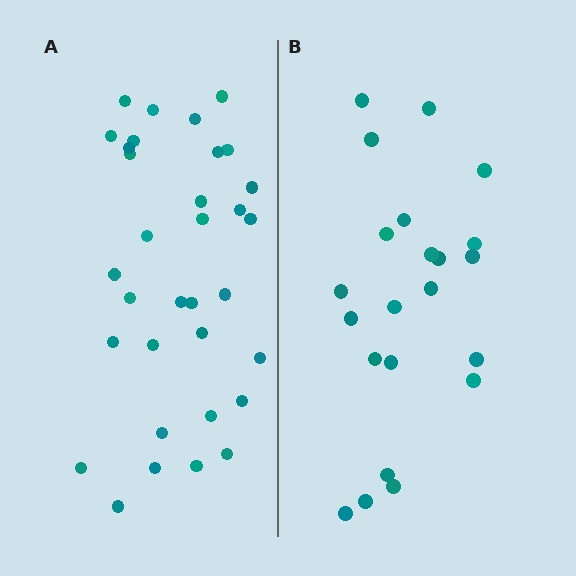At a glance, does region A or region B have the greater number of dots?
Region A (the left region) has more dots.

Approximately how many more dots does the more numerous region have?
Region A has roughly 12 or so more dots than region B.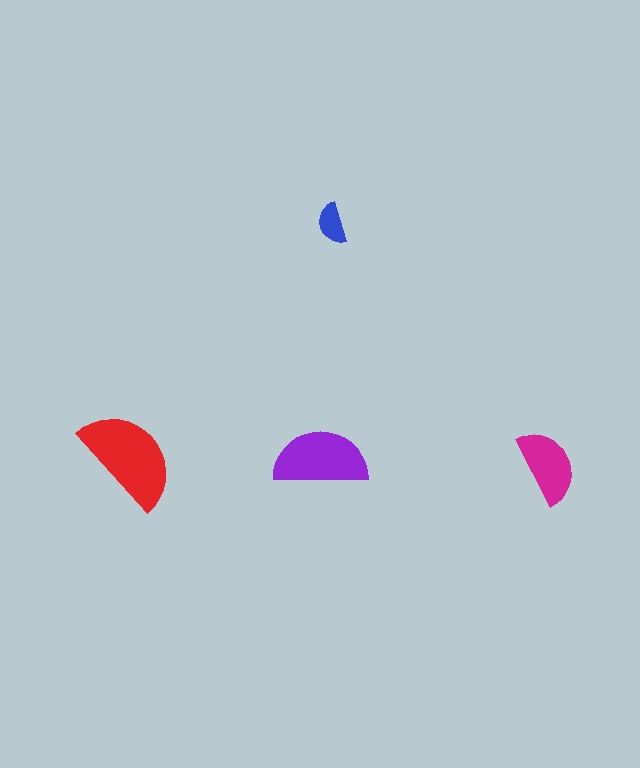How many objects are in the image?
There are 4 objects in the image.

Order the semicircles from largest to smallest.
the red one, the purple one, the magenta one, the blue one.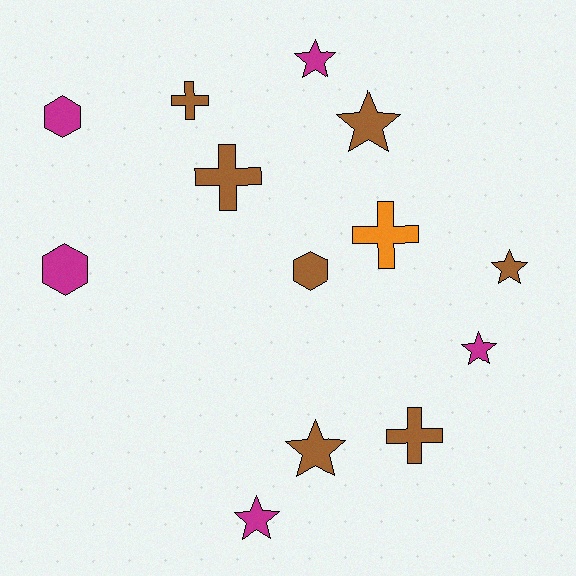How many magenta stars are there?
There are 3 magenta stars.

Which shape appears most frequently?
Star, with 6 objects.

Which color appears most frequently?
Brown, with 7 objects.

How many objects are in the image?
There are 13 objects.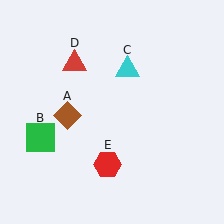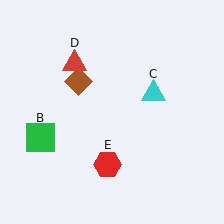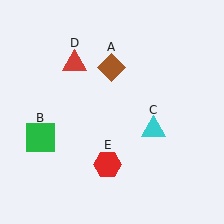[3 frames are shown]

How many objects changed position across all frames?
2 objects changed position: brown diamond (object A), cyan triangle (object C).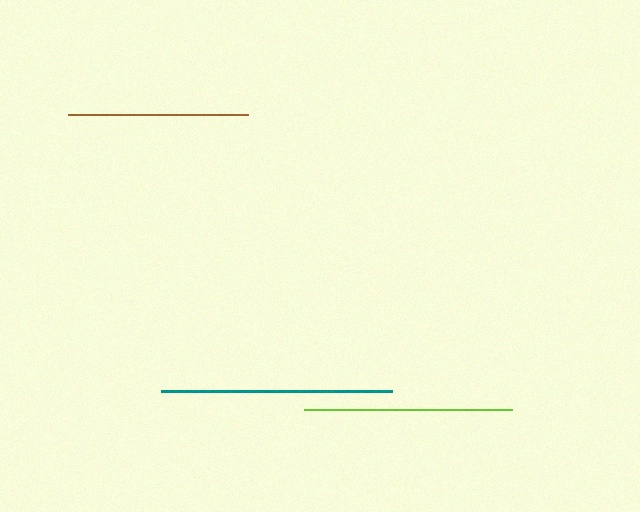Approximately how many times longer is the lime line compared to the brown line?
The lime line is approximately 1.2 times the length of the brown line.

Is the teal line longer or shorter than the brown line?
The teal line is longer than the brown line.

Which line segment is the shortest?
The brown line is the shortest at approximately 180 pixels.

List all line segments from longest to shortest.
From longest to shortest: teal, lime, brown.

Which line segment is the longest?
The teal line is the longest at approximately 231 pixels.